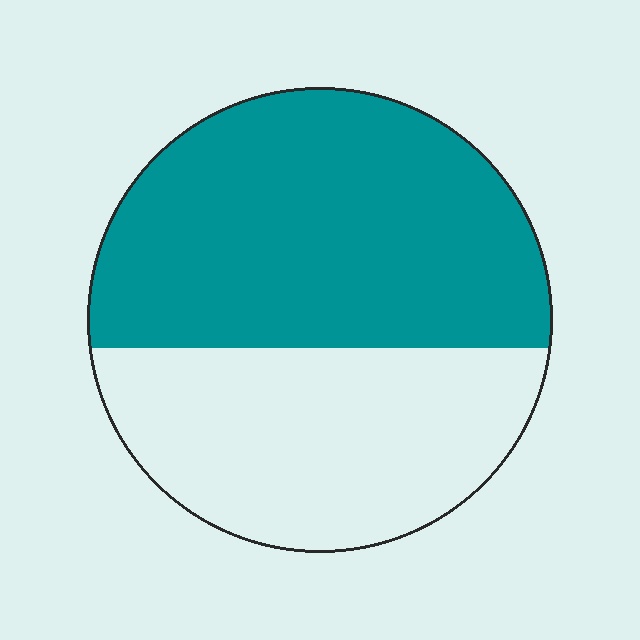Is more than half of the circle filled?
Yes.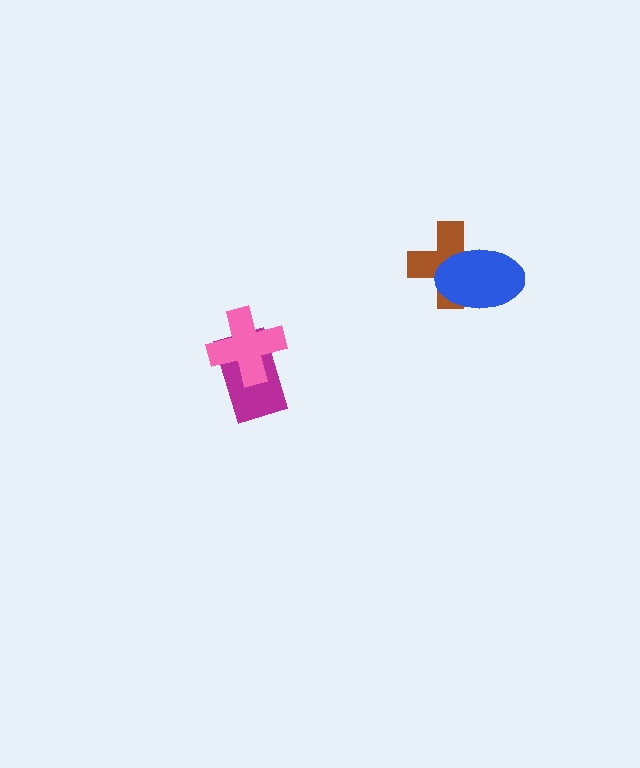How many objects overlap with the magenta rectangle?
1 object overlaps with the magenta rectangle.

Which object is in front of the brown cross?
The blue ellipse is in front of the brown cross.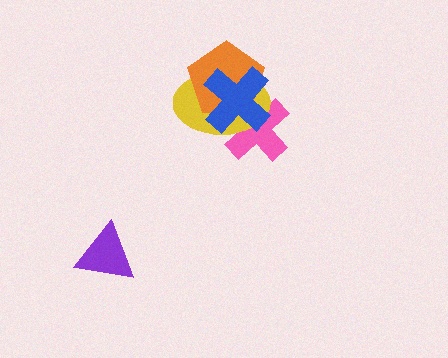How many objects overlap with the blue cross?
3 objects overlap with the blue cross.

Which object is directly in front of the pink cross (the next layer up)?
The yellow ellipse is directly in front of the pink cross.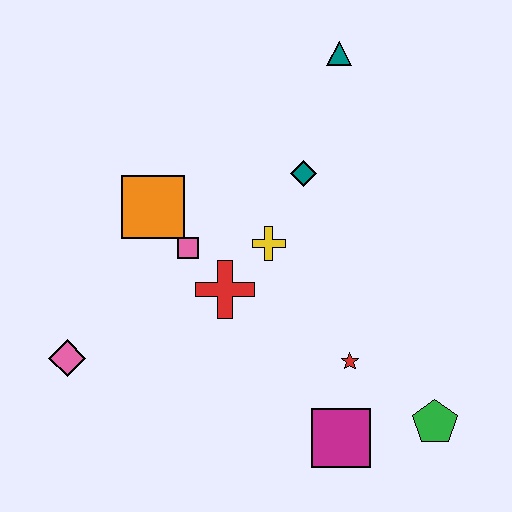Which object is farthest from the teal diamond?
The pink diamond is farthest from the teal diamond.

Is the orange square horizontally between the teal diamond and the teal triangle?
No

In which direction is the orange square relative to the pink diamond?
The orange square is above the pink diamond.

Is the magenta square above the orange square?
No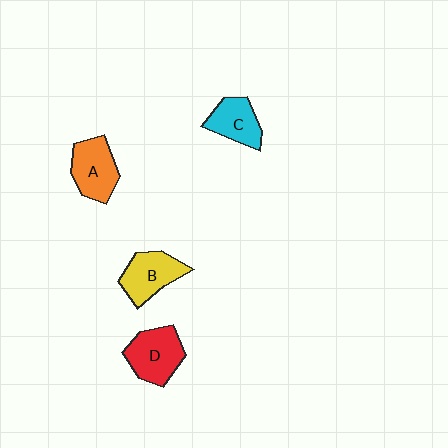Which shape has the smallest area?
Shape C (cyan).